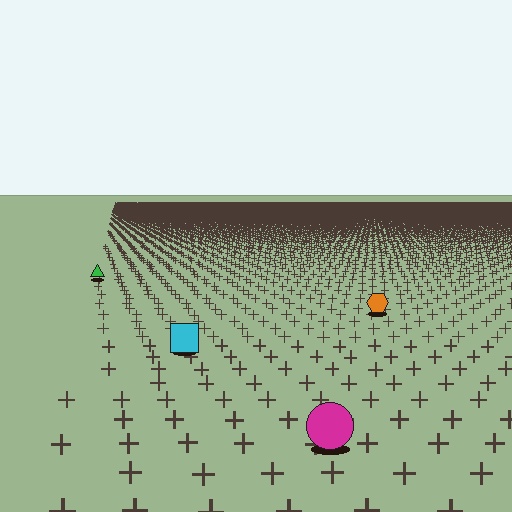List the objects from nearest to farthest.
From nearest to farthest: the magenta circle, the cyan square, the orange hexagon, the green triangle.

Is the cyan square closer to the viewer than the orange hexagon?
Yes. The cyan square is closer — you can tell from the texture gradient: the ground texture is coarser near it.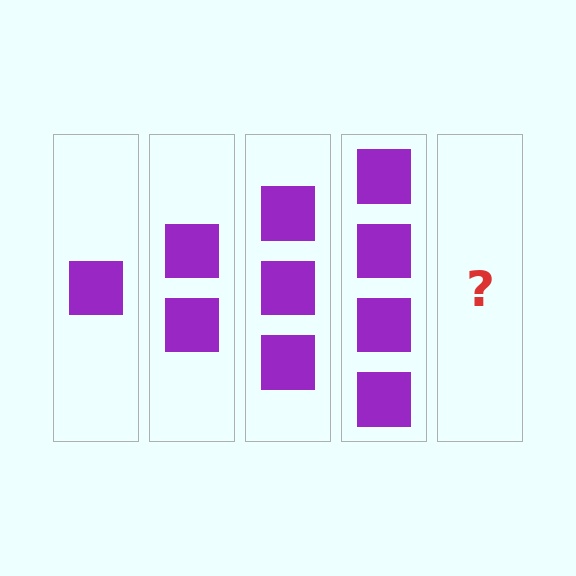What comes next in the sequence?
The next element should be 5 squares.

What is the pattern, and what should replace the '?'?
The pattern is that each step adds one more square. The '?' should be 5 squares.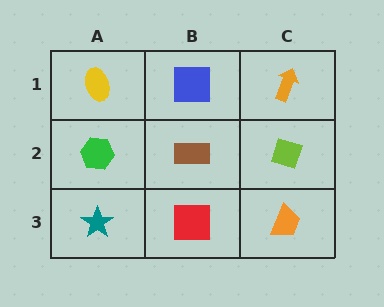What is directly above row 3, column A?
A green hexagon.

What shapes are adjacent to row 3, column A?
A green hexagon (row 2, column A), a red square (row 3, column B).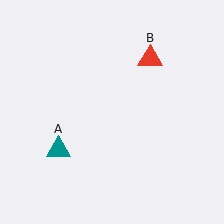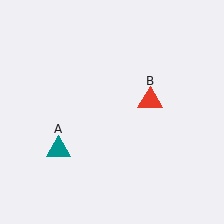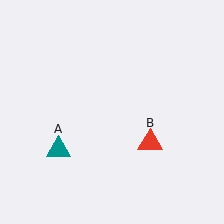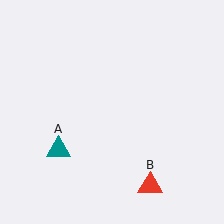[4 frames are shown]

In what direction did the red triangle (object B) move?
The red triangle (object B) moved down.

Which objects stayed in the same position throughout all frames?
Teal triangle (object A) remained stationary.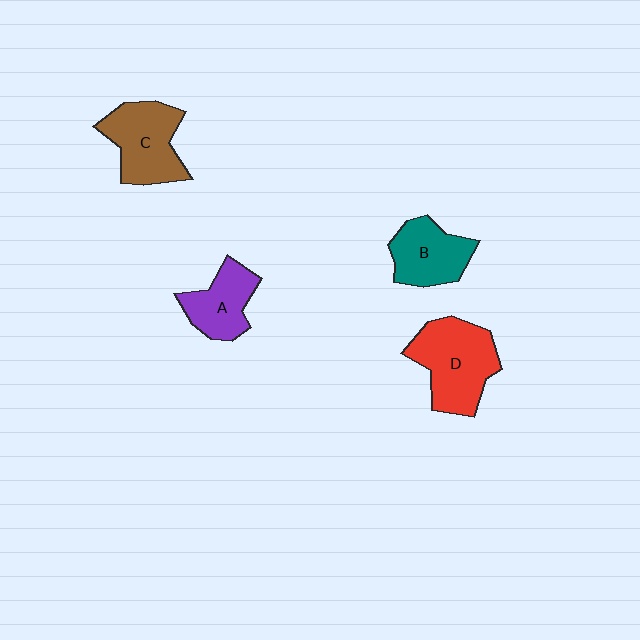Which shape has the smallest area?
Shape A (purple).